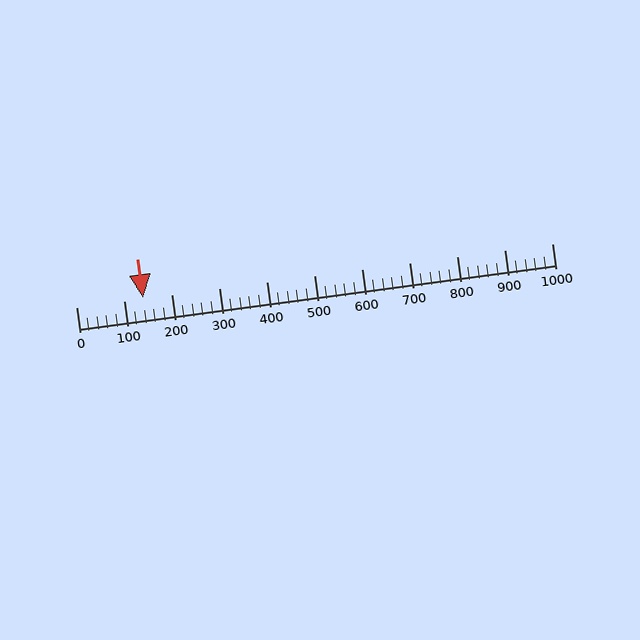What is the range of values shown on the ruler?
The ruler shows values from 0 to 1000.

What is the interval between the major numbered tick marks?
The major tick marks are spaced 100 units apart.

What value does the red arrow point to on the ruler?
The red arrow points to approximately 142.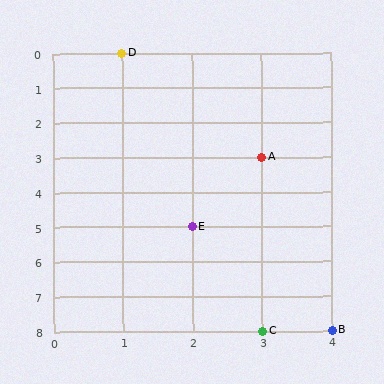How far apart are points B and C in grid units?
Points B and C are 1 column apart.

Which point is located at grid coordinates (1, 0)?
Point D is at (1, 0).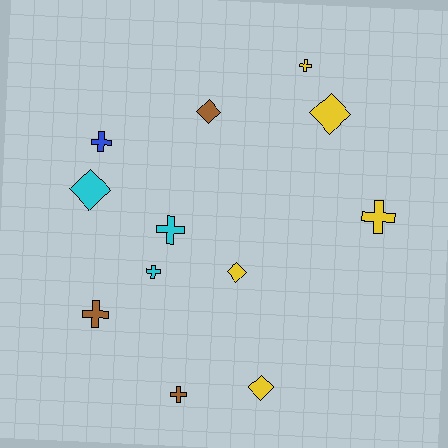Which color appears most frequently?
Yellow, with 5 objects.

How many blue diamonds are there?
There are no blue diamonds.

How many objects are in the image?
There are 12 objects.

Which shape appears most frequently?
Cross, with 7 objects.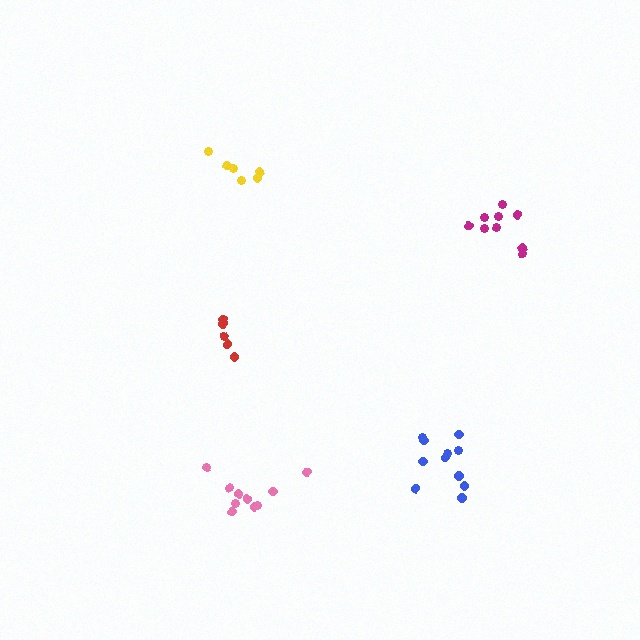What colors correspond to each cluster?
The clusters are colored: magenta, yellow, pink, blue, red.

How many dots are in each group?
Group 1: 9 dots, Group 2: 6 dots, Group 3: 10 dots, Group 4: 11 dots, Group 5: 5 dots (41 total).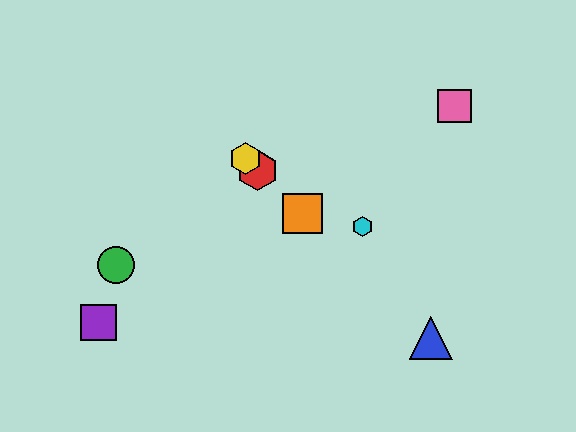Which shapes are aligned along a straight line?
The red hexagon, the blue triangle, the yellow hexagon, the orange square are aligned along a straight line.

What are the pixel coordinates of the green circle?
The green circle is at (116, 265).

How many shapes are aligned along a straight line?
4 shapes (the red hexagon, the blue triangle, the yellow hexagon, the orange square) are aligned along a straight line.